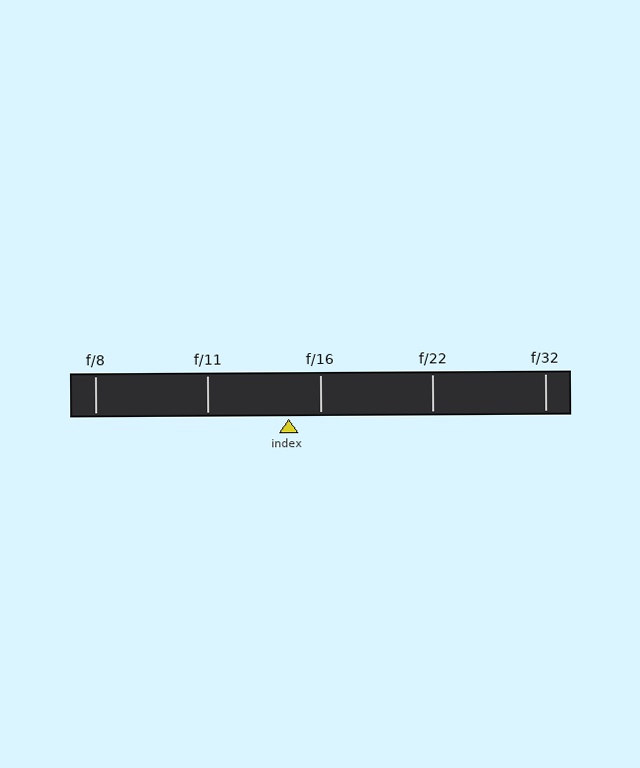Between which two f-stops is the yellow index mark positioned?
The index mark is between f/11 and f/16.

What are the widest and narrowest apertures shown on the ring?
The widest aperture shown is f/8 and the narrowest is f/32.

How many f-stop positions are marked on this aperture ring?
There are 5 f-stop positions marked.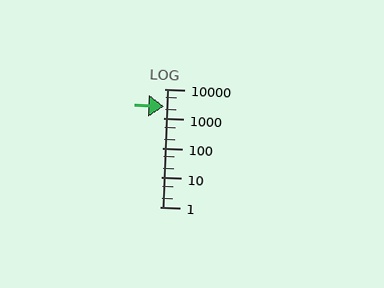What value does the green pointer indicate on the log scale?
The pointer indicates approximately 2500.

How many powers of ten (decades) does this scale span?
The scale spans 4 decades, from 1 to 10000.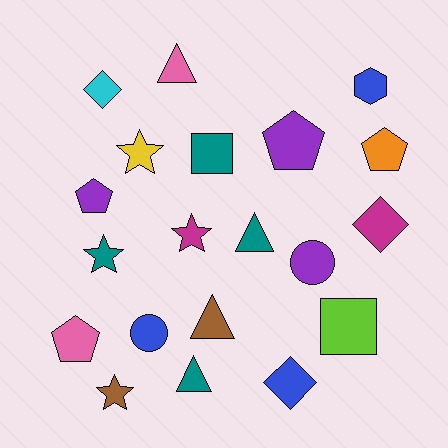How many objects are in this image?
There are 20 objects.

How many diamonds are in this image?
There are 3 diamonds.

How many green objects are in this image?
There are no green objects.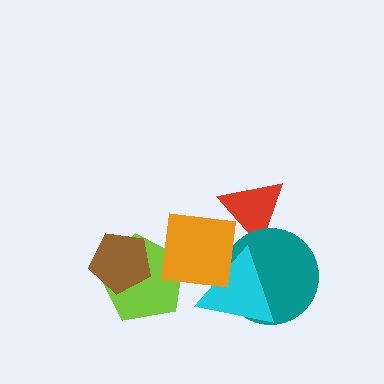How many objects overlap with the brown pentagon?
1 object overlaps with the brown pentagon.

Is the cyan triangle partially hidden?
Yes, it is partially covered by another shape.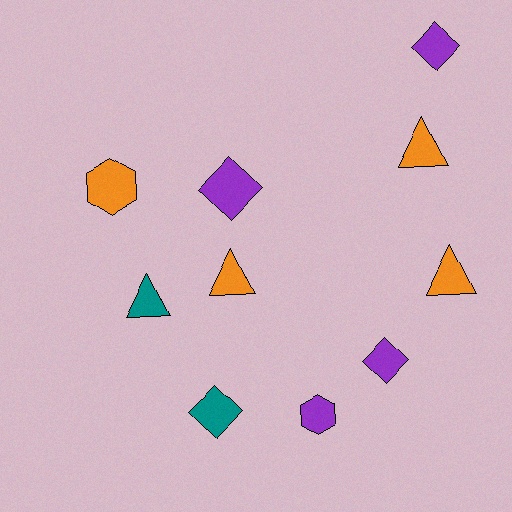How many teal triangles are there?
There is 1 teal triangle.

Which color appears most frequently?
Purple, with 4 objects.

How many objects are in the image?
There are 10 objects.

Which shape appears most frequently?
Triangle, with 4 objects.